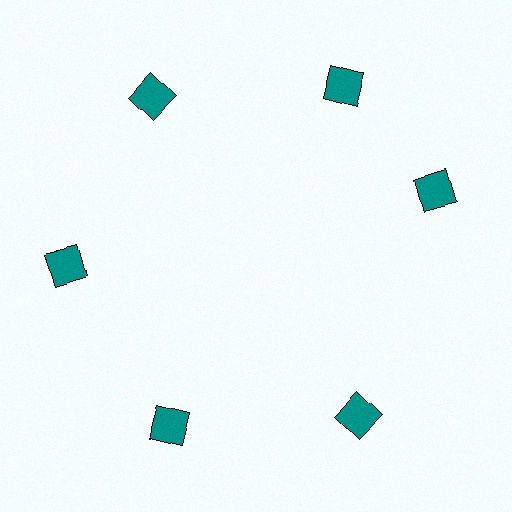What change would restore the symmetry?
The symmetry would be restored by rotating it back into even spacing with its neighbors so that all 6 squares sit at equal angles and equal distance from the center.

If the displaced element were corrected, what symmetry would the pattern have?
It would have 6-fold rotational symmetry — the pattern would map onto itself every 60 degrees.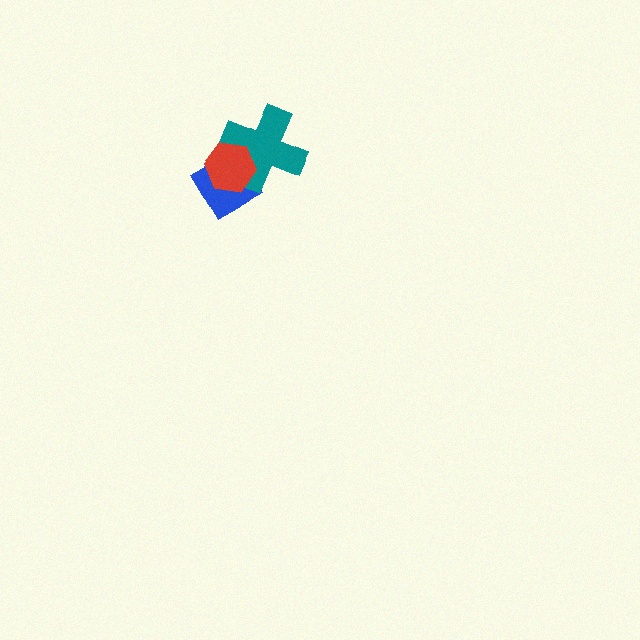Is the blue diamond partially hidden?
Yes, it is partially covered by another shape.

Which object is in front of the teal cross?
The red hexagon is in front of the teal cross.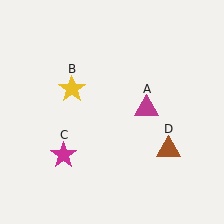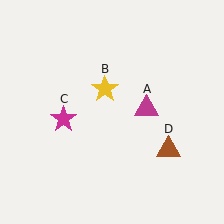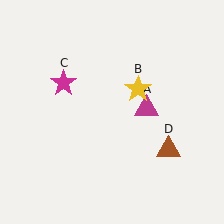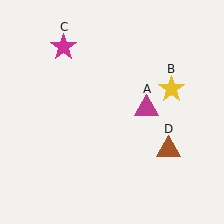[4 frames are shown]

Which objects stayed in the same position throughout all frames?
Magenta triangle (object A) and brown triangle (object D) remained stationary.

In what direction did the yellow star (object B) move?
The yellow star (object B) moved right.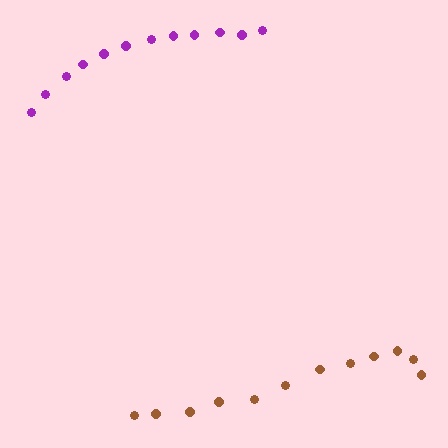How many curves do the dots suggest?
There are 2 distinct paths.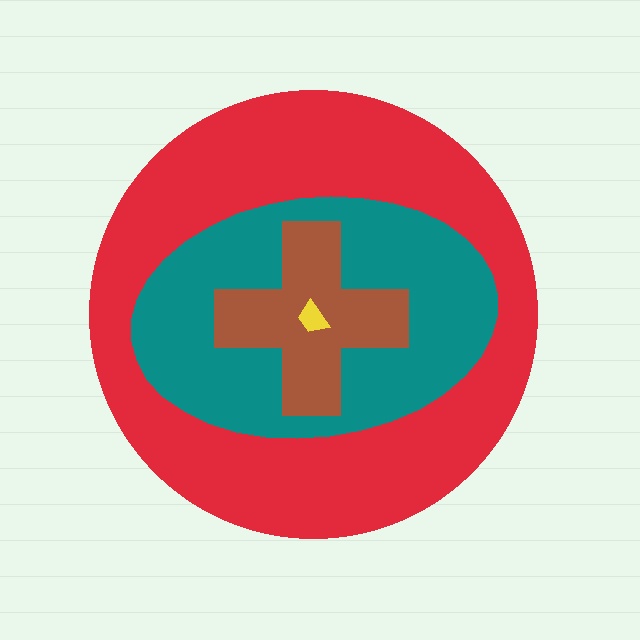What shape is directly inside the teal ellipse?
The brown cross.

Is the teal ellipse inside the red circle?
Yes.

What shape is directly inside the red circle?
The teal ellipse.